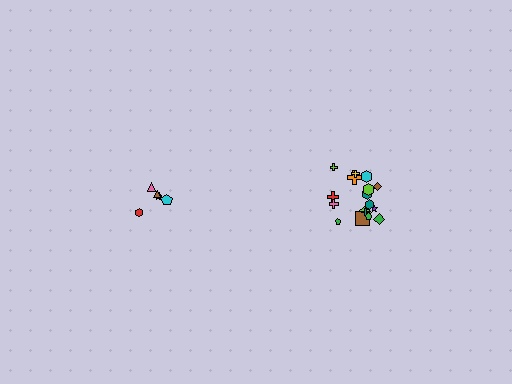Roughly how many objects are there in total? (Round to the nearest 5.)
Roughly 25 objects in total.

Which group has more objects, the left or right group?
The right group.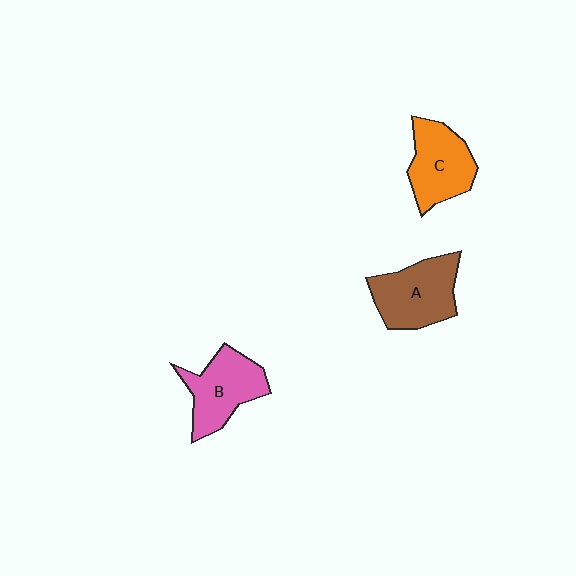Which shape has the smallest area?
Shape C (orange).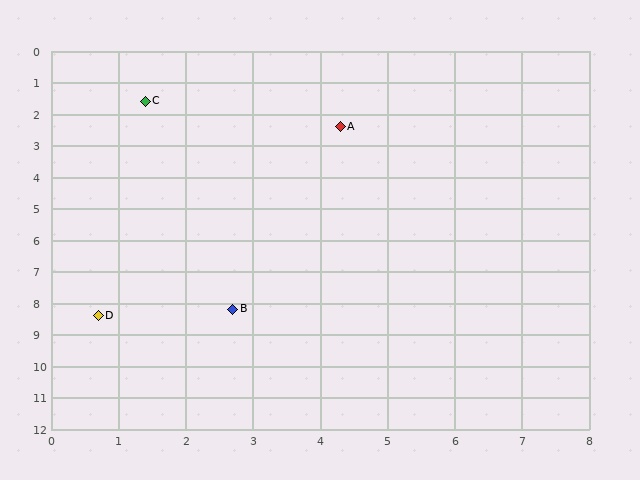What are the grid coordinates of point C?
Point C is at approximately (1.4, 1.6).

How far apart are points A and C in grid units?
Points A and C are about 3.0 grid units apart.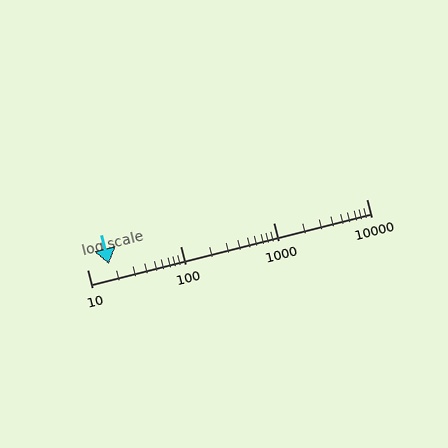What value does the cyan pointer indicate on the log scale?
The pointer indicates approximately 17.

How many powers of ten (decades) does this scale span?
The scale spans 3 decades, from 10 to 10000.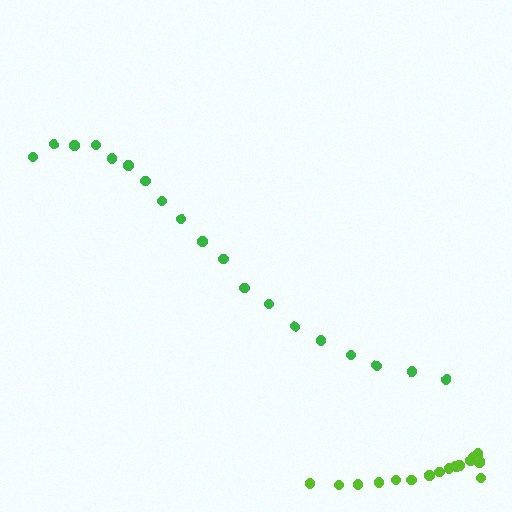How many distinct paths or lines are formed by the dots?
There are 2 distinct paths.